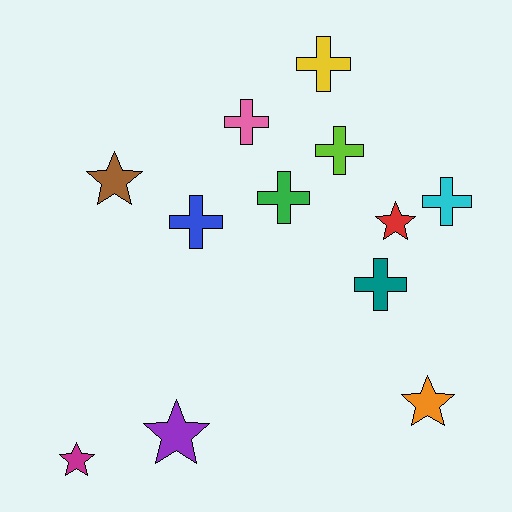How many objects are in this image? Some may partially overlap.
There are 12 objects.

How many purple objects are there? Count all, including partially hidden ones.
There is 1 purple object.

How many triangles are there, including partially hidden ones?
There are no triangles.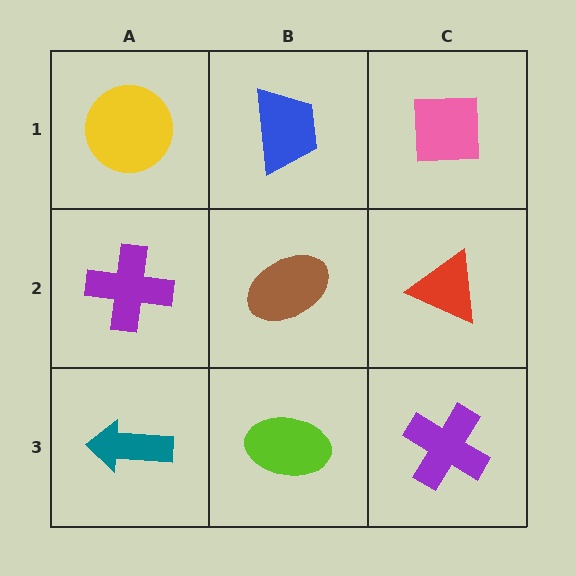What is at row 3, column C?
A purple cross.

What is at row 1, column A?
A yellow circle.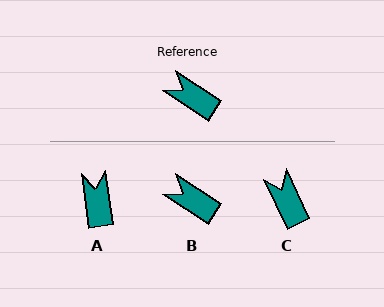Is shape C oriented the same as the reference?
No, it is off by about 32 degrees.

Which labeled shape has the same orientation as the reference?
B.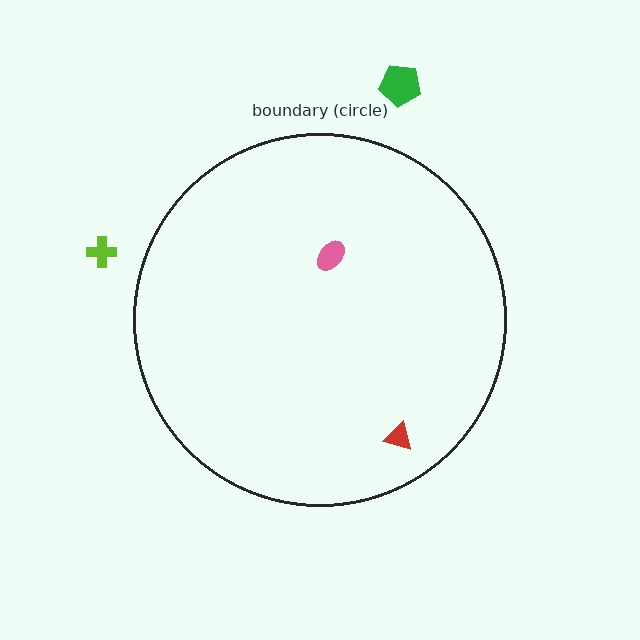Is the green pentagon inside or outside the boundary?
Outside.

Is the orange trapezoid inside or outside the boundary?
Outside.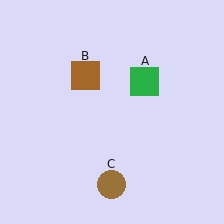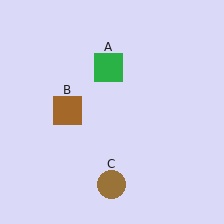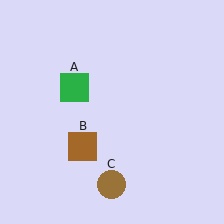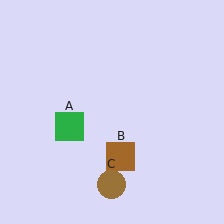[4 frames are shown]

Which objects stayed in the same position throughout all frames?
Brown circle (object C) remained stationary.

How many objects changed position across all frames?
2 objects changed position: green square (object A), brown square (object B).